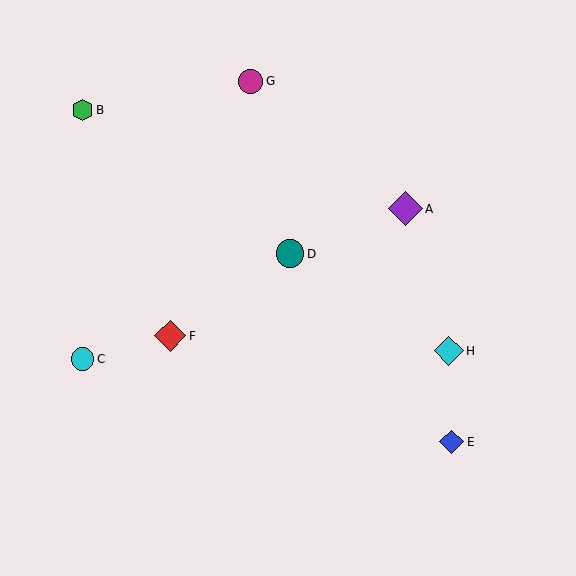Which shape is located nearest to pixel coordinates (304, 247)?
The teal circle (labeled D) at (290, 254) is nearest to that location.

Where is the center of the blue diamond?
The center of the blue diamond is at (452, 442).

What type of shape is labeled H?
Shape H is a cyan diamond.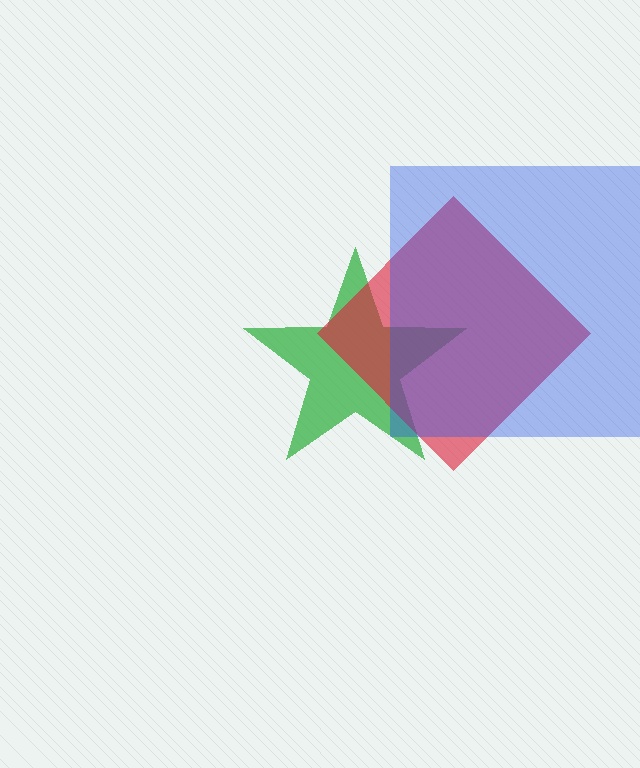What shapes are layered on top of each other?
The layered shapes are: a green star, a red diamond, a blue square.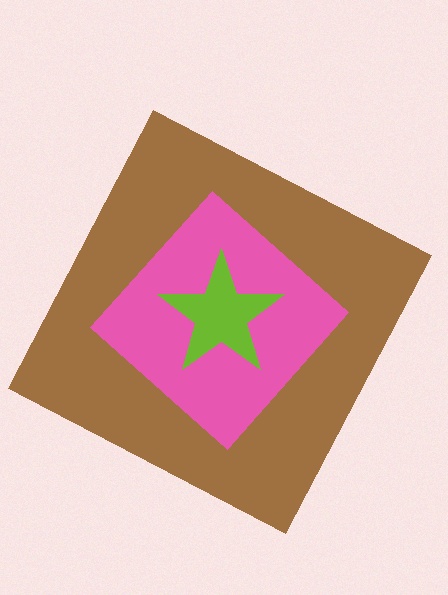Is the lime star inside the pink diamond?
Yes.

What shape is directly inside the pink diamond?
The lime star.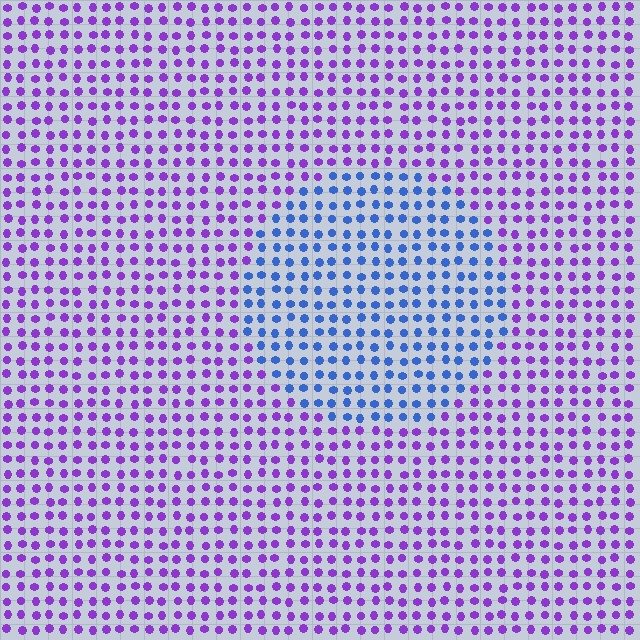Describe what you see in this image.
The image is filled with small purple elements in a uniform arrangement. A circle-shaped region is visible where the elements are tinted to a slightly different hue, forming a subtle color boundary.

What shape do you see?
I see a circle.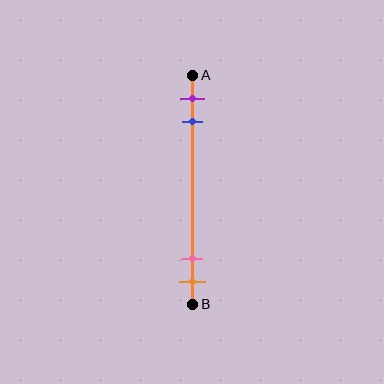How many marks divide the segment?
There are 4 marks dividing the segment.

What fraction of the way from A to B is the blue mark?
The blue mark is approximately 20% (0.2) of the way from A to B.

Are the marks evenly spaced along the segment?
No, the marks are not evenly spaced.